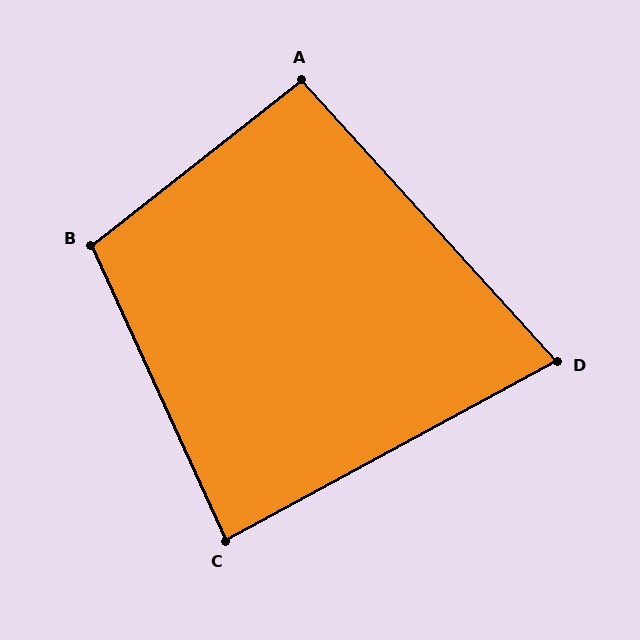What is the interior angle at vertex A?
Approximately 94 degrees (approximately right).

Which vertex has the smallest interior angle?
D, at approximately 76 degrees.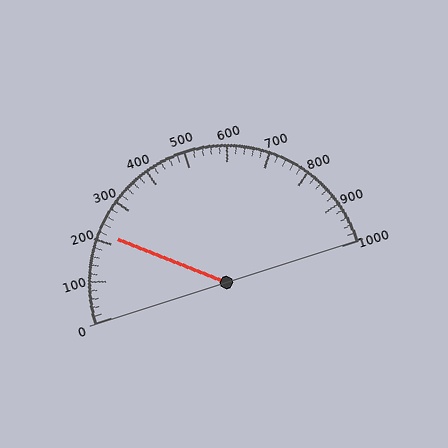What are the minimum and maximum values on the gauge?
The gauge ranges from 0 to 1000.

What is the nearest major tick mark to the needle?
The nearest major tick mark is 200.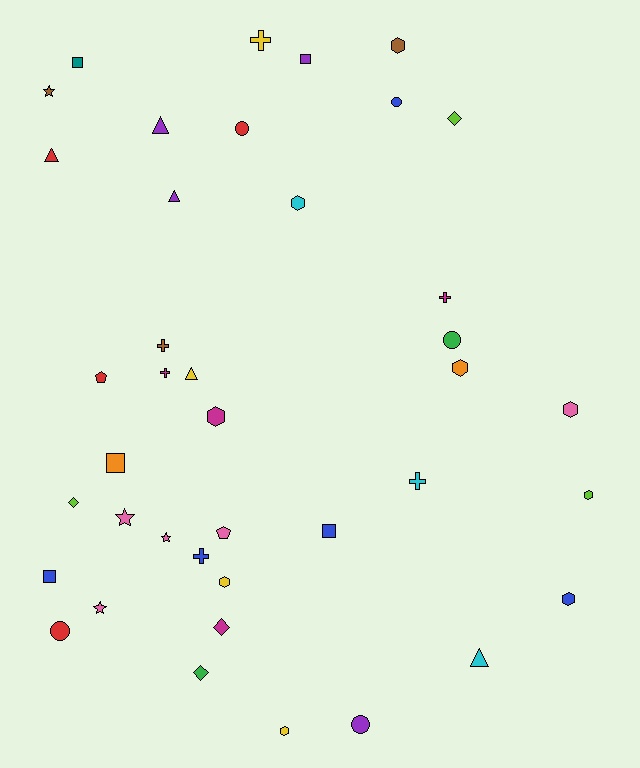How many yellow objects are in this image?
There are 4 yellow objects.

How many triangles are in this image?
There are 5 triangles.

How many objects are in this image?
There are 40 objects.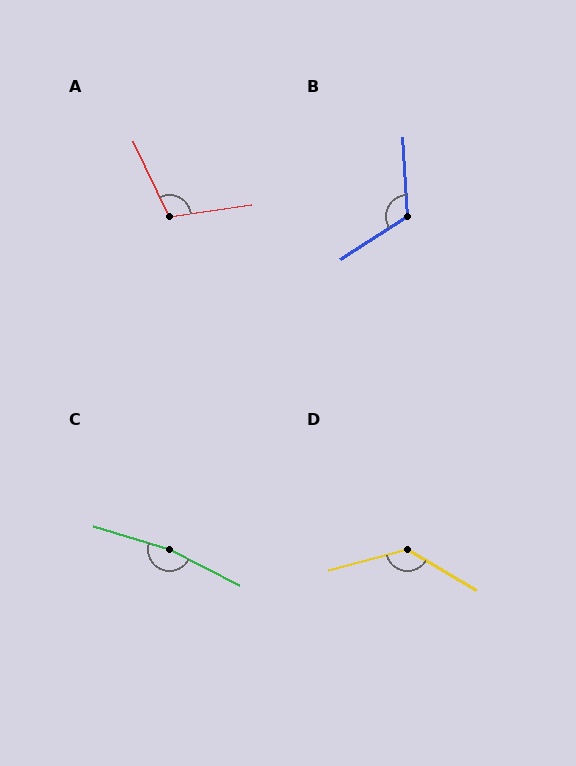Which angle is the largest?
C, at approximately 170 degrees.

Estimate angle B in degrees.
Approximately 120 degrees.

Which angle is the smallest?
A, at approximately 107 degrees.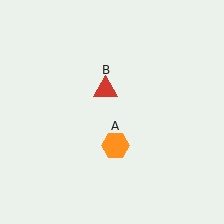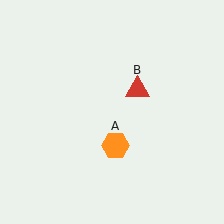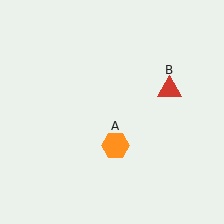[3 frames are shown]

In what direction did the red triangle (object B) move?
The red triangle (object B) moved right.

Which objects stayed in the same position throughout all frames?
Orange hexagon (object A) remained stationary.